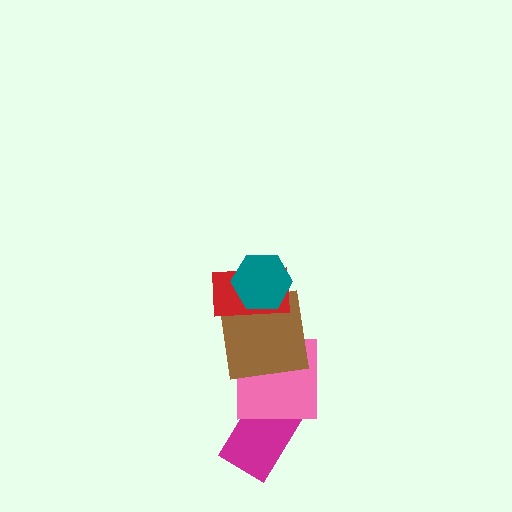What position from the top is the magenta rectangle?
The magenta rectangle is 5th from the top.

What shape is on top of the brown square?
The red rectangle is on top of the brown square.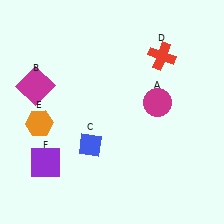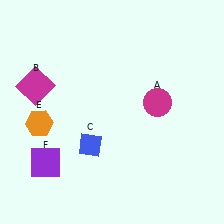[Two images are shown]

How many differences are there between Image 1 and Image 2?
There is 1 difference between the two images.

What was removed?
The red cross (D) was removed in Image 2.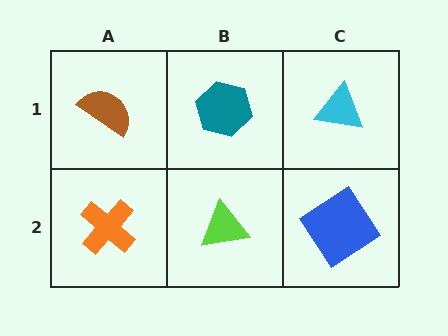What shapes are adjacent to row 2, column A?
A brown semicircle (row 1, column A), a lime triangle (row 2, column B).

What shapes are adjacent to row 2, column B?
A teal hexagon (row 1, column B), an orange cross (row 2, column A), a blue diamond (row 2, column C).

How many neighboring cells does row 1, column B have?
3.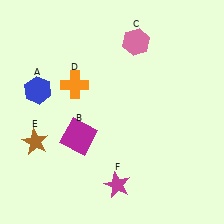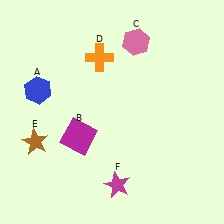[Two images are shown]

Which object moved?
The orange cross (D) moved up.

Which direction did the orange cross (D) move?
The orange cross (D) moved up.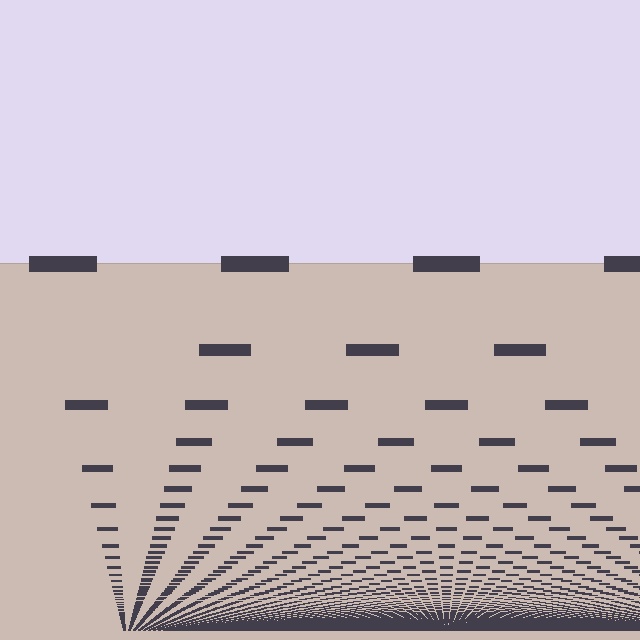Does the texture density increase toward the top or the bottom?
Density increases toward the bottom.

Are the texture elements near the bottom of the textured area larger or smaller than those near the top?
Smaller. The gradient is inverted — elements near the bottom are smaller and denser.